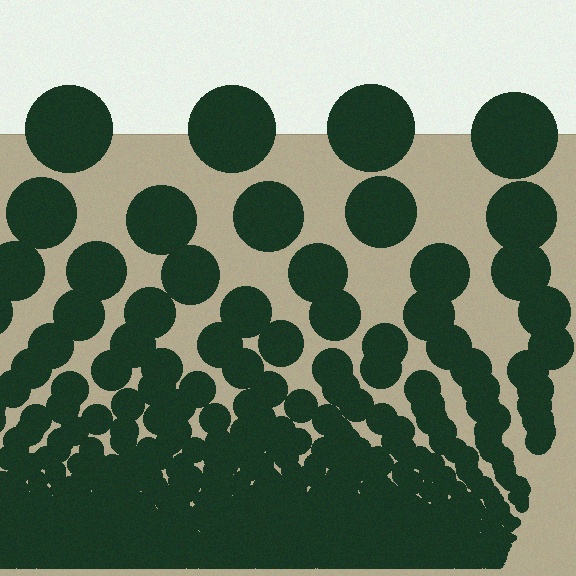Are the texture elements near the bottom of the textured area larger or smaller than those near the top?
Smaller. The gradient is inverted — elements near the bottom are smaller and denser.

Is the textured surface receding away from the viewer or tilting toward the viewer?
The surface appears to tilt toward the viewer. Texture elements get larger and sparser toward the top.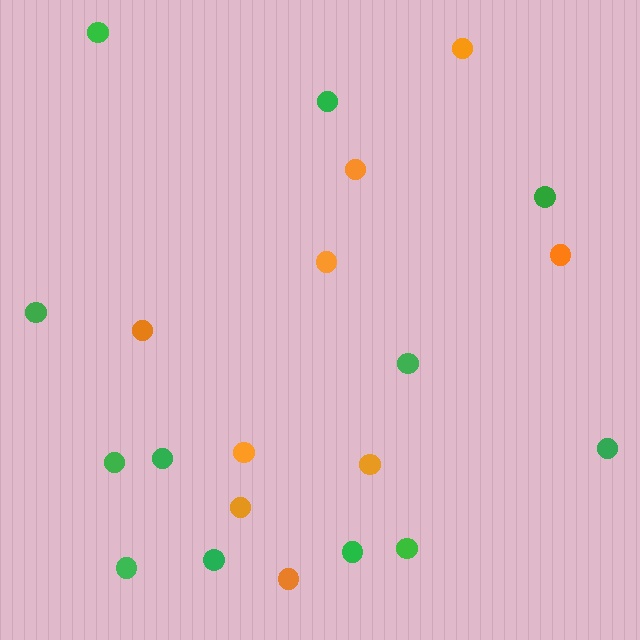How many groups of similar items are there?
There are 2 groups: one group of green circles (12) and one group of orange circles (9).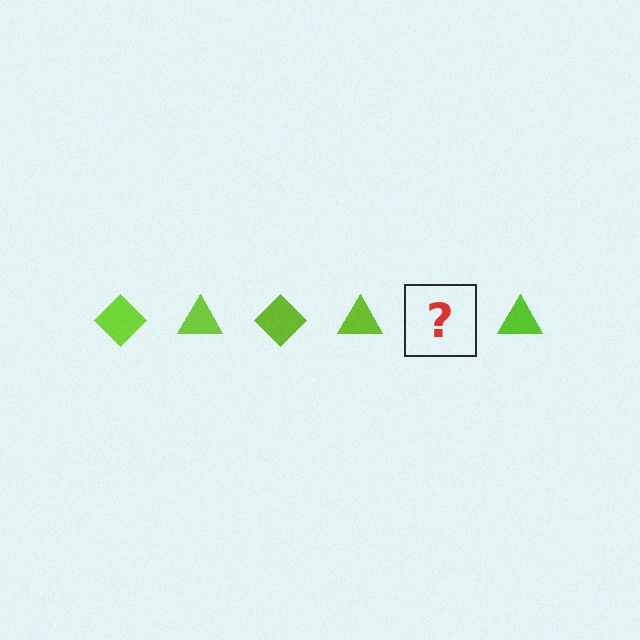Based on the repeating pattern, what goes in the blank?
The blank should be a lime diamond.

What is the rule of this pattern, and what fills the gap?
The rule is that the pattern cycles through diamond, triangle shapes in lime. The gap should be filled with a lime diamond.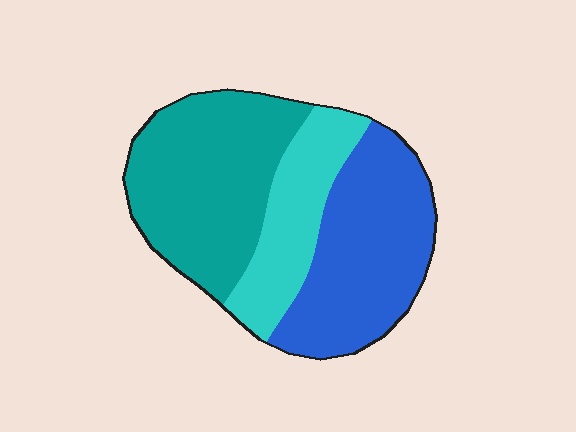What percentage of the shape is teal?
Teal takes up about two fifths (2/5) of the shape.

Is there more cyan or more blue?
Blue.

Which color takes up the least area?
Cyan, at roughly 20%.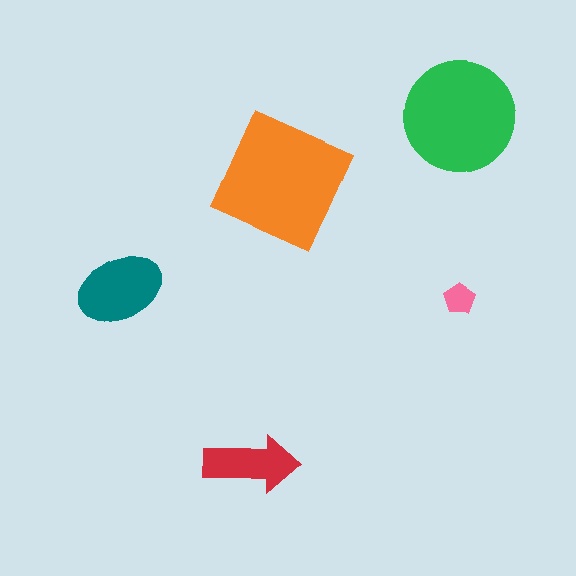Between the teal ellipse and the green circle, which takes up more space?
The green circle.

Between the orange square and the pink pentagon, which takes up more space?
The orange square.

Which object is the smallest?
The pink pentagon.